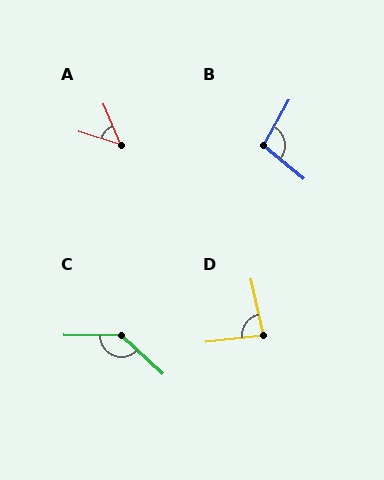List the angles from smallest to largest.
A (49°), D (84°), B (101°), C (138°).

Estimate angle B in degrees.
Approximately 101 degrees.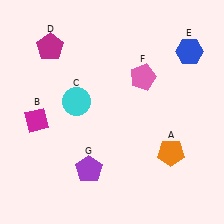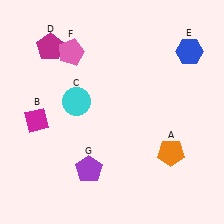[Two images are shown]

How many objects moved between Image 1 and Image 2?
1 object moved between the two images.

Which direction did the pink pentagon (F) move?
The pink pentagon (F) moved left.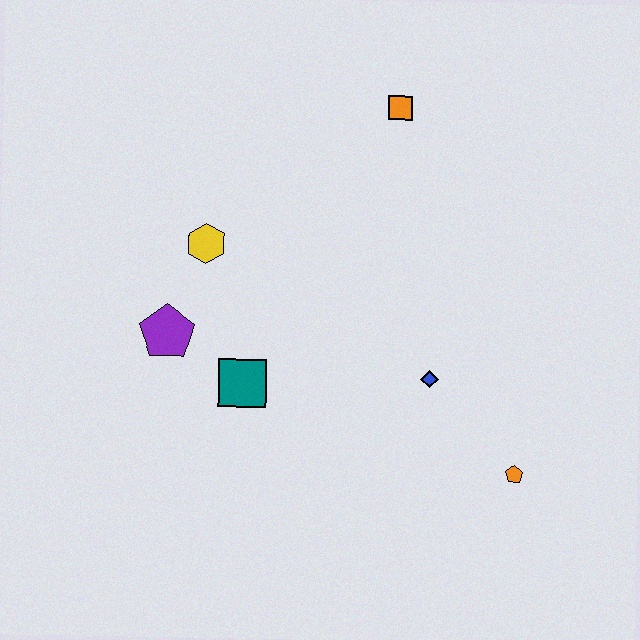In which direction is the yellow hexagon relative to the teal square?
The yellow hexagon is above the teal square.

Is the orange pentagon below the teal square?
Yes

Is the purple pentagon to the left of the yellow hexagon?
Yes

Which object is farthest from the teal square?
The orange square is farthest from the teal square.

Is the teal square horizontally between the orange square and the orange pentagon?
No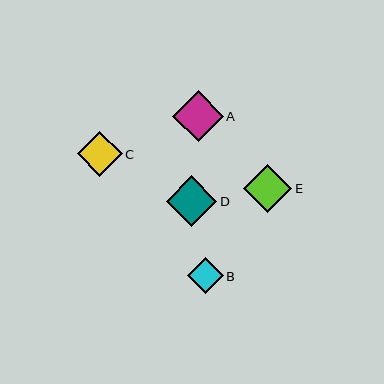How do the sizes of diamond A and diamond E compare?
Diamond A and diamond E are approximately the same size.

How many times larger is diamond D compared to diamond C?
Diamond D is approximately 1.1 times the size of diamond C.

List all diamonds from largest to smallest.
From largest to smallest: A, D, E, C, B.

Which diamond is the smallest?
Diamond B is the smallest with a size of approximately 35 pixels.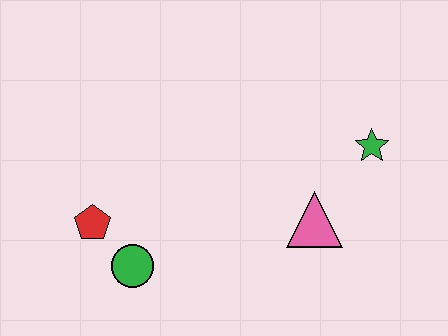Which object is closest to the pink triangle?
The green star is closest to the pink triangle.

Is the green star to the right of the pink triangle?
Yes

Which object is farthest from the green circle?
The green star is farthest from the green circle.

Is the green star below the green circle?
No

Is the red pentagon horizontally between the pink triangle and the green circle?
No